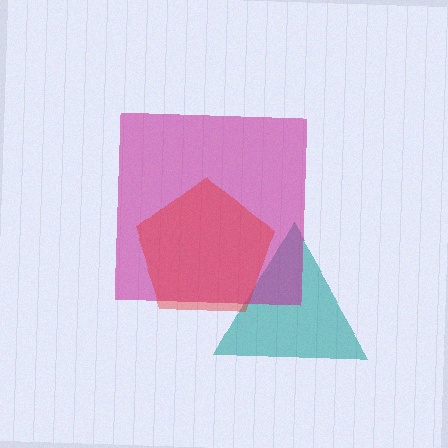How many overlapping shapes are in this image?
There are 3 overlapping shapes in the image.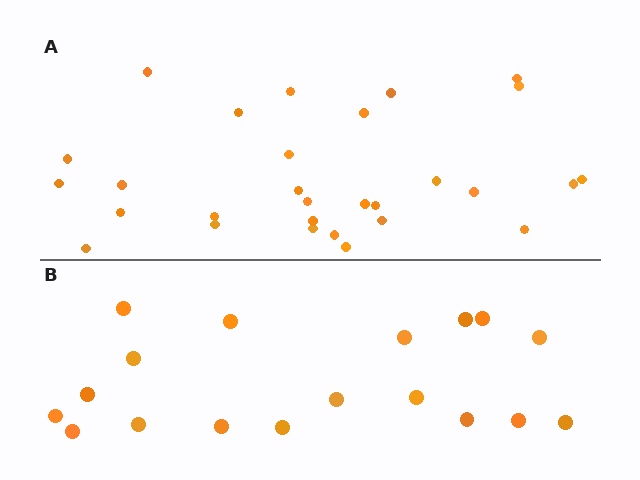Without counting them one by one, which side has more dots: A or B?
Region A (the top region) has more dots.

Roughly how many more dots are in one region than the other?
Region A has roughly 12 or so more dots than region B.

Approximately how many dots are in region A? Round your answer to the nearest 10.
About 30 dots. (The exact count is 29, which rounds to 30.)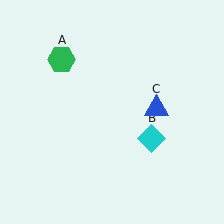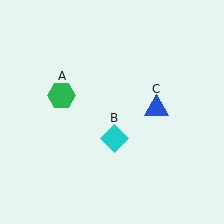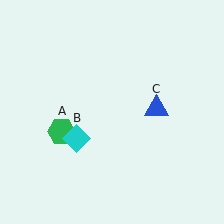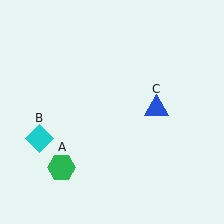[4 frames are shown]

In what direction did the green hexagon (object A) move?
The green hexagon (object A) moved down.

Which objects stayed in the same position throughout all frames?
Blue triangle (object C) remained stationary.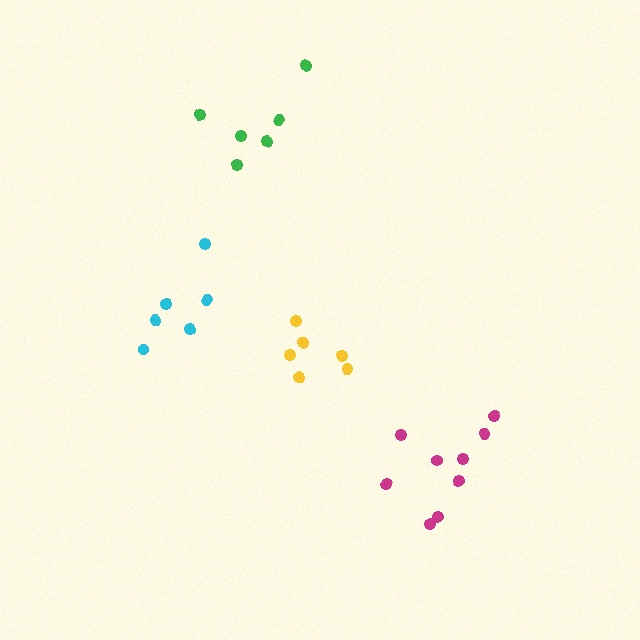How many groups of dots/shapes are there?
There are 4 groups.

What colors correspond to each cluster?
The clusters are colored: yellow, green, cyan, magenta.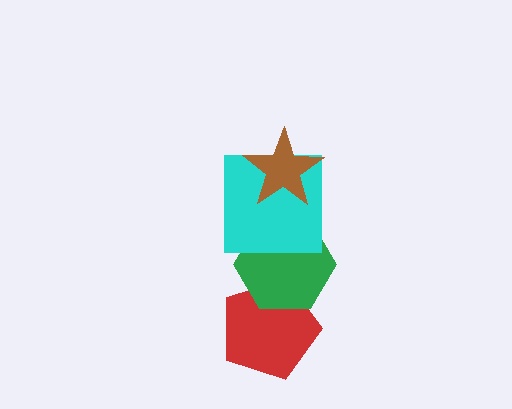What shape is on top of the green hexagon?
The cyan square is on top of the green hexagon.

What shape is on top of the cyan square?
The brown star is on top of the cyan square.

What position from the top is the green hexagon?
The green hexagon is 3rd from the top.